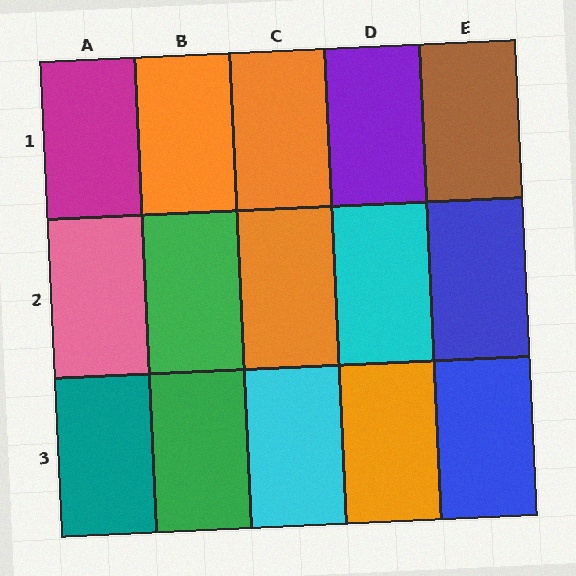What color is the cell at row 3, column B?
Green.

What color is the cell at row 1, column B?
Orange.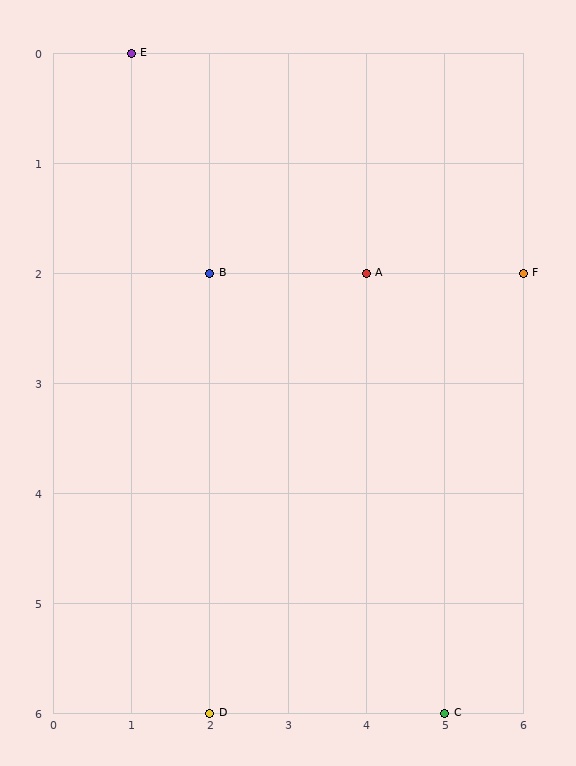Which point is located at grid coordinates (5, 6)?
Point C is at (5, 6).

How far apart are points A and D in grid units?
Points A and D are 2 columns and 4 rows apart (about 4.5 grid units diagonally).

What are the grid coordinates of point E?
Point E is at grid coordinates (1, 0).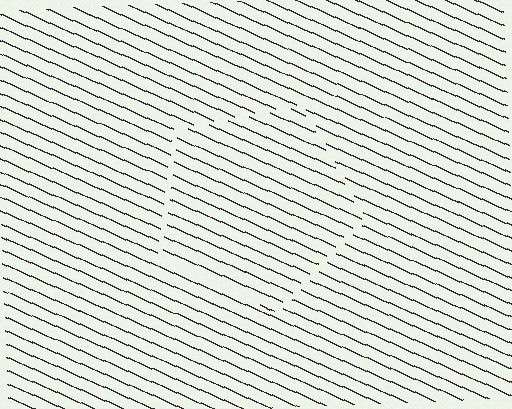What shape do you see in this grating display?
An illusory pentagon. The interior of the shape contains the same grating, shifted by half a period — the contour is defined by the phase discontinuity where line-ends from the inner and outer gratings abut.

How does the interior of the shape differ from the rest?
The interior of the shape contains the same grating, shifted by half a period — the contour is defined by the phase discontinuity where line-ends from the inner and outer gratings abut.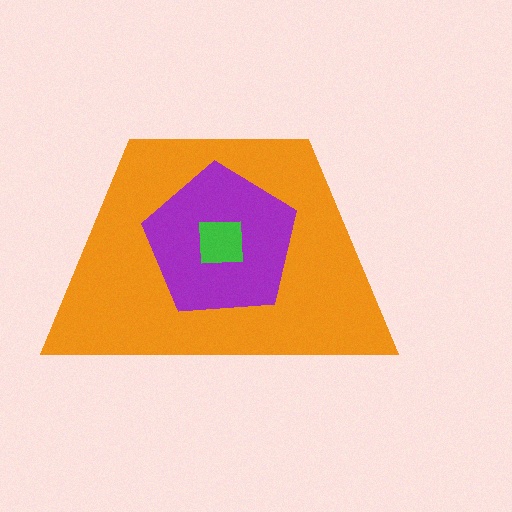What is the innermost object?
The green square.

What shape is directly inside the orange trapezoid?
The purple pentagon.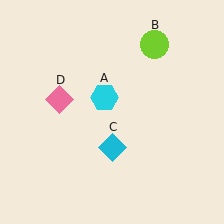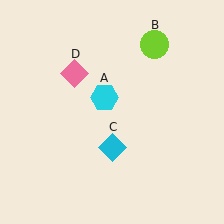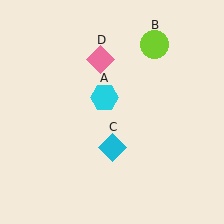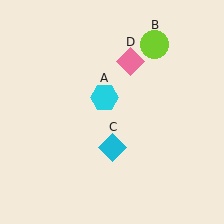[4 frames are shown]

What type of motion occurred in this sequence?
The pink diamond (object D) rotated clockwise around the center of the scene.